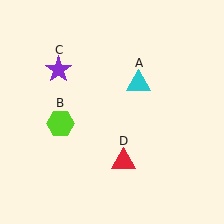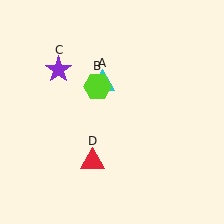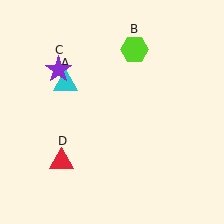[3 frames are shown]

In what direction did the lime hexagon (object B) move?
The lime hexagon (object B) moved up and to the right.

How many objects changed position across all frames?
3 objects changed position: cyan triangle (object A), lime hexagon (object B), red triangle (object D).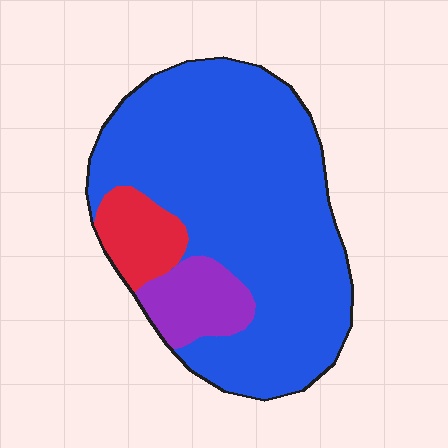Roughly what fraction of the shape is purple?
Purple takes up less than a sixth of the shape.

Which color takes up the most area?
Blue, at roughly 80%.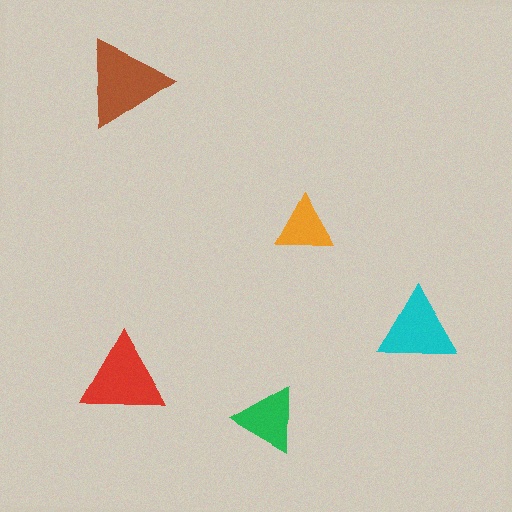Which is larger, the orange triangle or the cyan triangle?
The cyan one.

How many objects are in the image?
There are 5 objects in the image.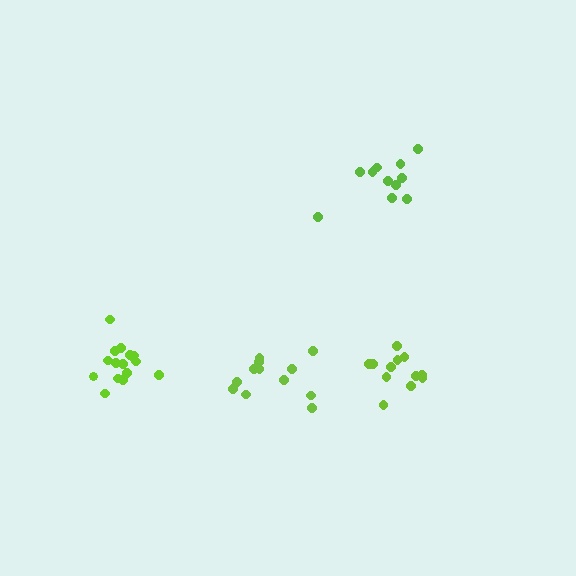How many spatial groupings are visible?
There are 4 spatial groupings.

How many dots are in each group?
Group 1: 16 dots, Group 2: 12 dots, Group 3: 12 dots, Group 4: 11 dots (51 total).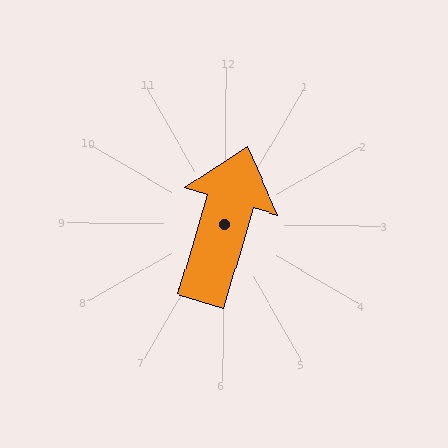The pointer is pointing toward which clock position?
Roughly 1 o'clock.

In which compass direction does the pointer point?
North.